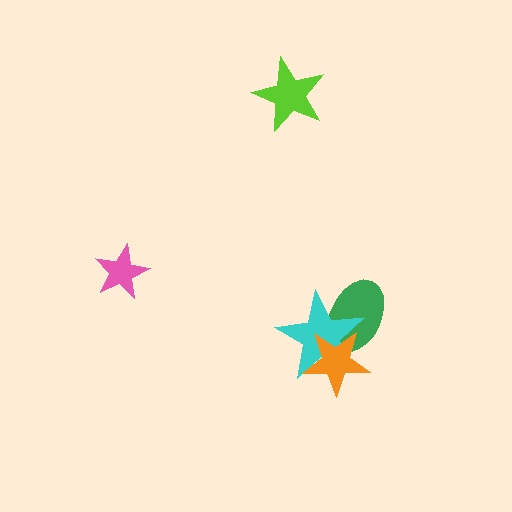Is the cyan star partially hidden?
Yes, it is partially covered by another shape.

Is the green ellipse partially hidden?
Yes, it is partially covered by another shape.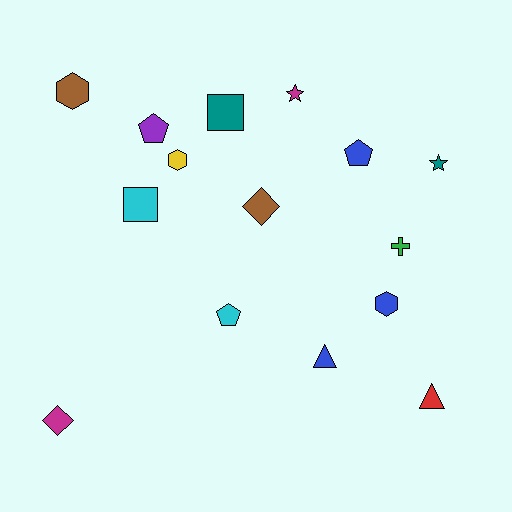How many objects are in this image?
There are 15 objects.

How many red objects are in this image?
There is 1 red object.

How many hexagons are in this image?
There are 3 hexagons.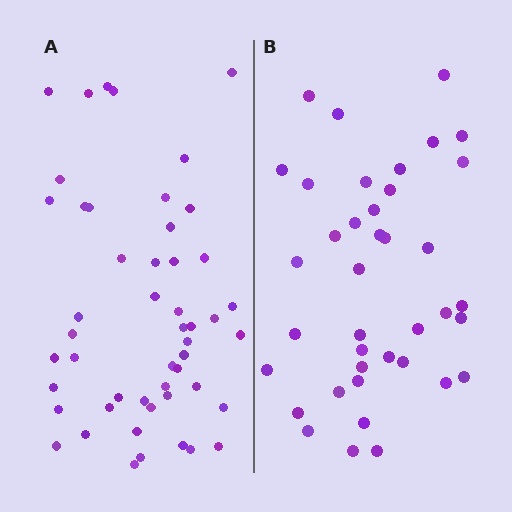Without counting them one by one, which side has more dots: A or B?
Region A (the left region) has more dots.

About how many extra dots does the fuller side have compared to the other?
Region A has roughly 12 or so more dots than region B.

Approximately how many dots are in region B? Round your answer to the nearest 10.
About 40 dots. (The exact count is 39, which rounds to 40.)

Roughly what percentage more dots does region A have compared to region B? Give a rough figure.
About 30% more.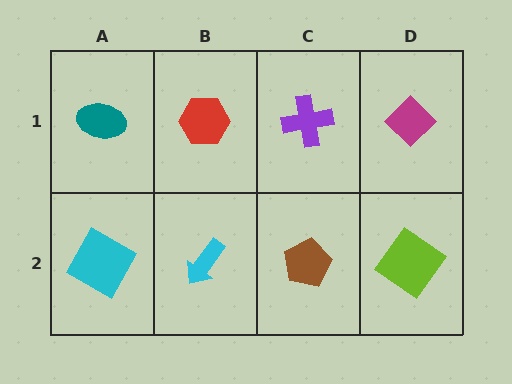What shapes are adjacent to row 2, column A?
A teal ellipse (row 1, column A), a cyan arrow (row 2, column B).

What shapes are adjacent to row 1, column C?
A brown pentagon (row 2, column C), a red hexagon (row 1, column B), a magenta diamond (row 1, column D).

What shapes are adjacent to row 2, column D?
A magenta diamond (row 1, column D), a brown pentagon (row 2, column C).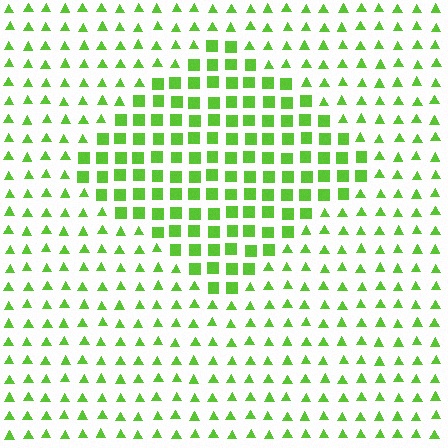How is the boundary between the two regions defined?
The boundary is defined by a change in element shape: squares inside vs. triangles outside. All elements share the same color and spacing.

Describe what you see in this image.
The image is filled with small lime elements arranged in a uniform grid. A diamond-shaped region contains squares, while the surrounding area contains triangles. The boundary is defined purely by the change in element shape.